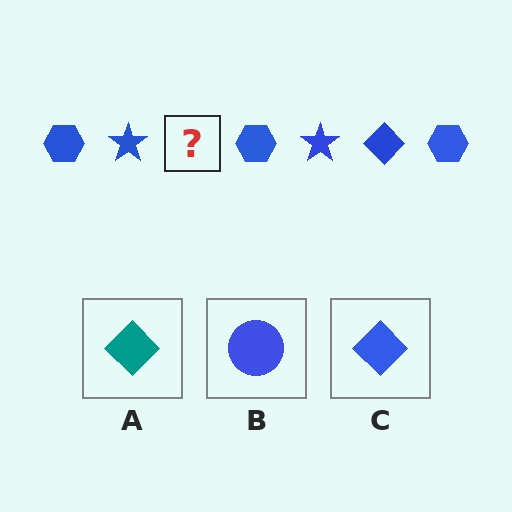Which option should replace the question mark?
Option C.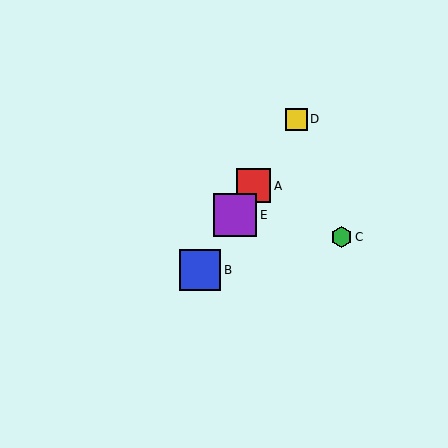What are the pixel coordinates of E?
Object E is at (235, 215).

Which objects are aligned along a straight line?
Objects A, B, D, E are aligned along a straight line.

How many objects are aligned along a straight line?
4 objects (A, B, D, E) are aligned along a straight line.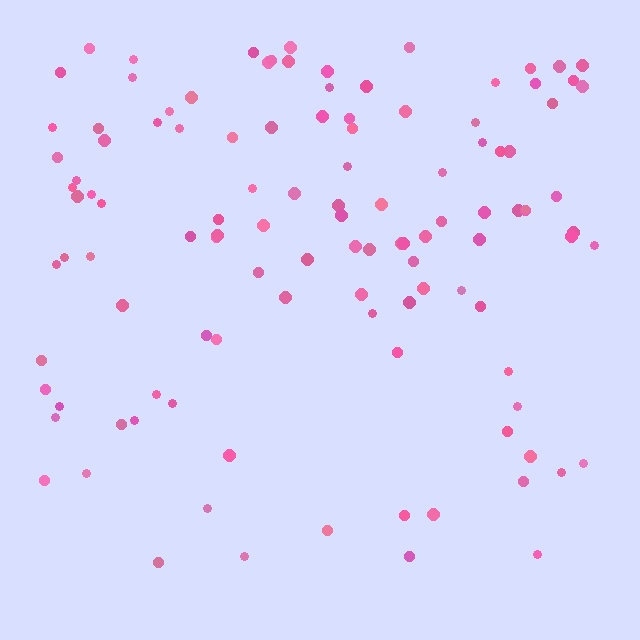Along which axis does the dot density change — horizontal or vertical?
Vertical.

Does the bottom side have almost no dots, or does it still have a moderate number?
Still a moderate number, just noticeably fewer than the top.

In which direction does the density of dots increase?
From bottom to top, with the top side densest.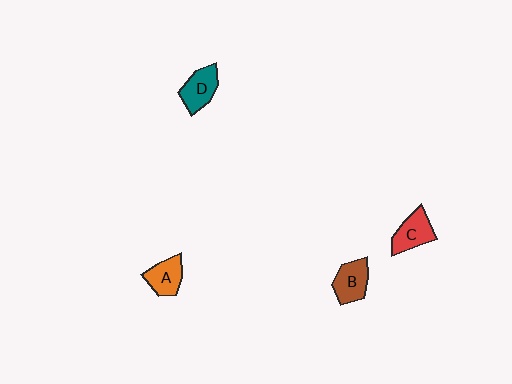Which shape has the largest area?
Shape D (teal).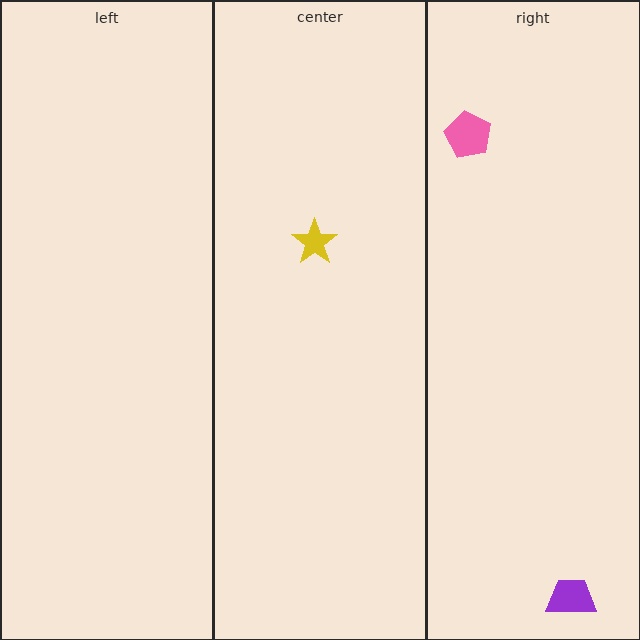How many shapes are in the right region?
2.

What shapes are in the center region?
The yellow star.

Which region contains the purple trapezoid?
The right region.